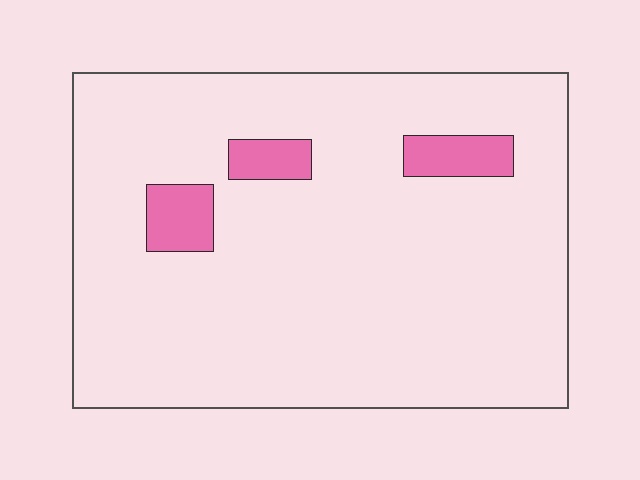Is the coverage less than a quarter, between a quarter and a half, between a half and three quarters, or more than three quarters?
Less than a quarter.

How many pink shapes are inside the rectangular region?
3.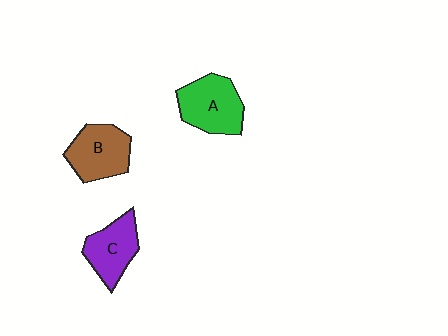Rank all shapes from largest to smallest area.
From largest to smallest: A (green), B (brown), C (purple).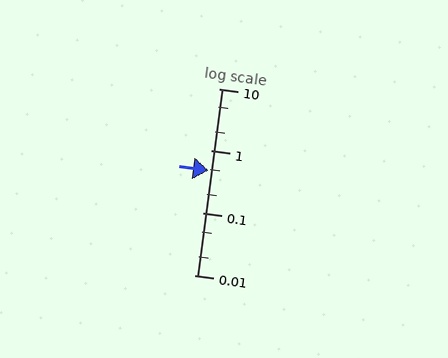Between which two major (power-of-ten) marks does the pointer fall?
The pointer is between 0.1 and 1.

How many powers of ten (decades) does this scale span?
The scale spans 3 decades, from 0.01 to 10.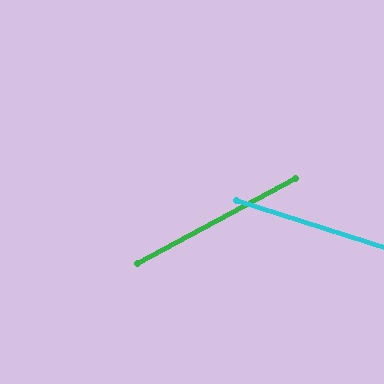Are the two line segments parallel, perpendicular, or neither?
Neither parallel nor perpendicular — they differ by about 46°.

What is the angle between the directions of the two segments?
Approximately 46 degrees.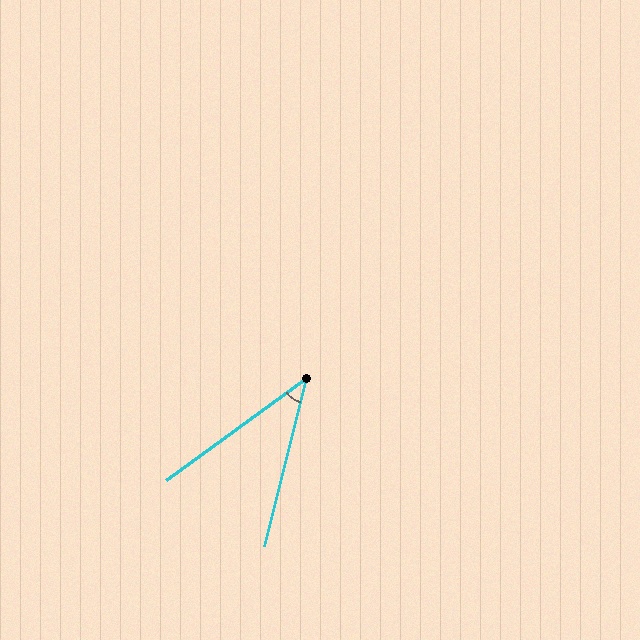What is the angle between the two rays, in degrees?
Approximately 40 degrees.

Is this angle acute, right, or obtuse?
It is acute.